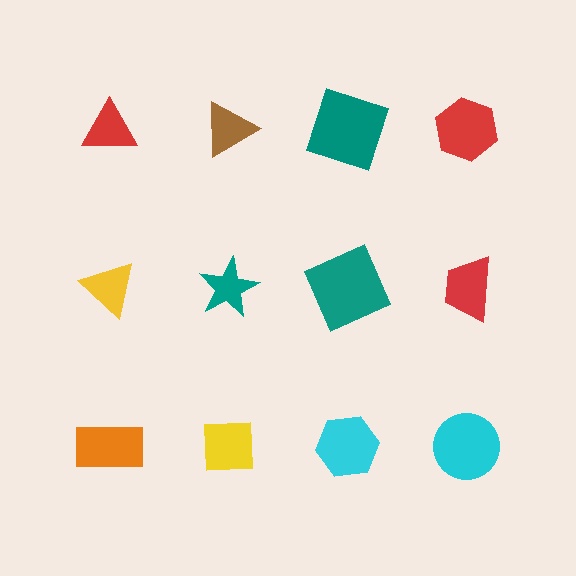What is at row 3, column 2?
A yellow square.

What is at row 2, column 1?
A yellow triangle.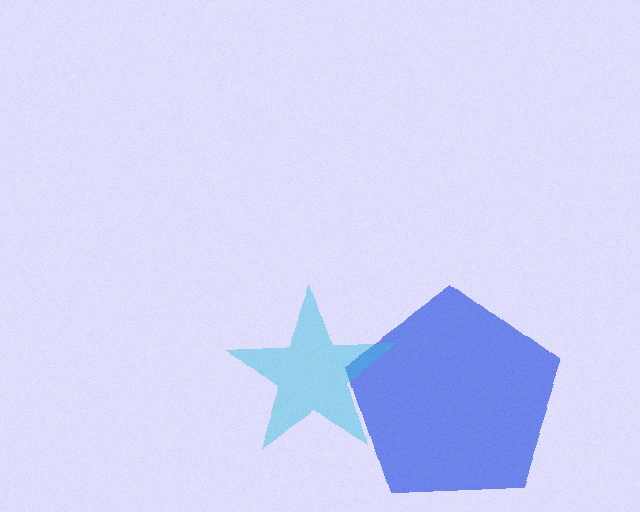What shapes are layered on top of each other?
The layered shapes are: a blue pentagon, a cyan star.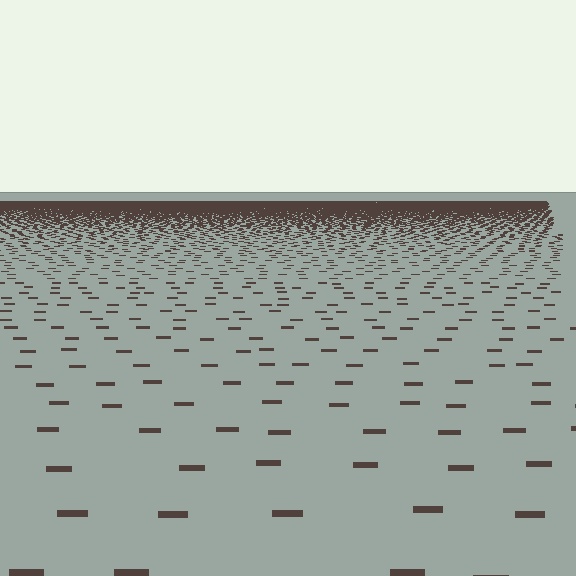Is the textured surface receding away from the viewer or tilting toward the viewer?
The surface is receding away from the viewer. Texture elements get smaller and denser toward the top.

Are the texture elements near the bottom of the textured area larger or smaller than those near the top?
Larger. Near the bottom, elements are closer to the viewer and appear at a bigger on-screen size.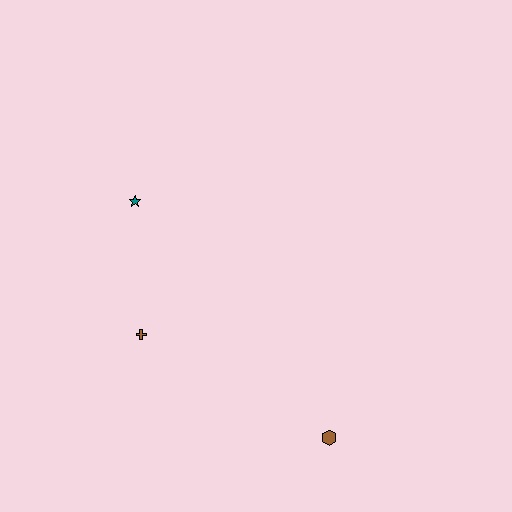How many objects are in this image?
There are 3 objects.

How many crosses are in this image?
There is 1 cross.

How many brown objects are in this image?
There are 2 brown objects.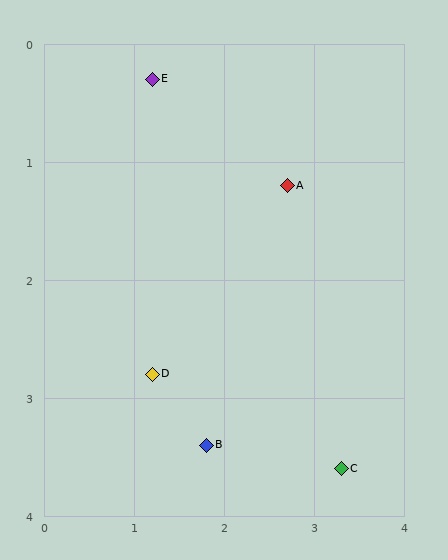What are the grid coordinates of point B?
Point B is at approximately (1.8, 3.4).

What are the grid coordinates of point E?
Point E is at approximately (1.2, 0.3).